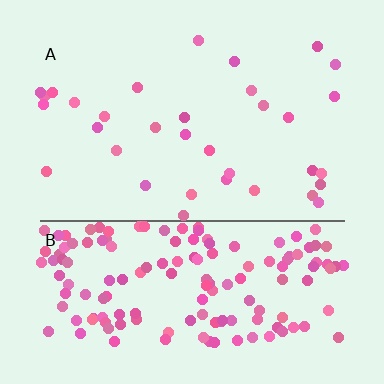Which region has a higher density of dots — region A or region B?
B (the bottom).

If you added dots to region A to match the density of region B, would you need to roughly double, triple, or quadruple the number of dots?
Approximately quadruple.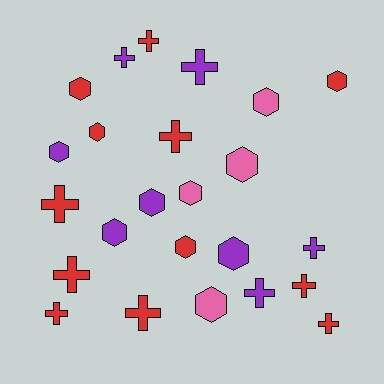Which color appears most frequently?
Red, with 12 objects.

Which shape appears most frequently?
Hexagon, with 12 objects.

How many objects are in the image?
There are 24 objects.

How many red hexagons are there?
There are 4 red hexagons.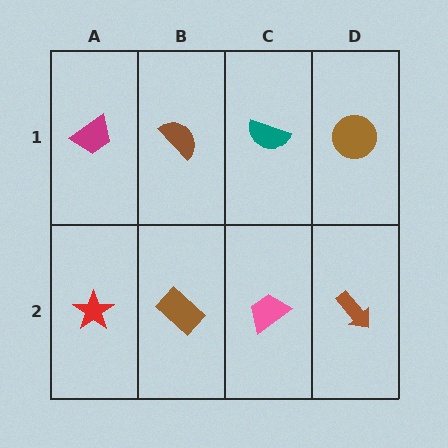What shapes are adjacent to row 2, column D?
A brown circle (row 1, column D), a pink trapezoid (row 2, column C).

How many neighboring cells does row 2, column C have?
3.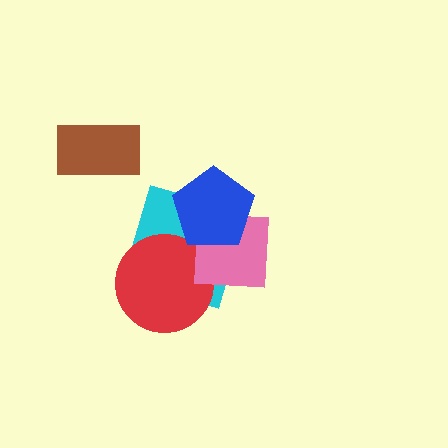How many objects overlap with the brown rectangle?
0 objects overlap with the brown rectangle.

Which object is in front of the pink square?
The blue pentagon is in front of the pink square.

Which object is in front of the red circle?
The pink square is in front of the red circle.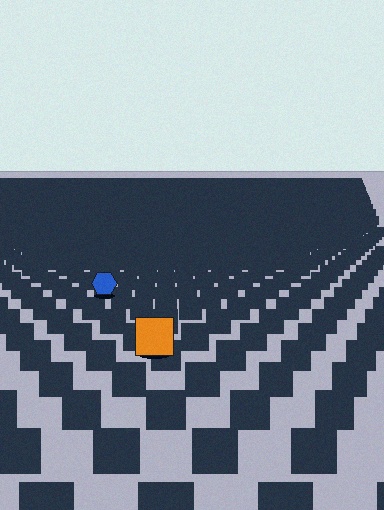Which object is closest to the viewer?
The orange square is closest. The texture marks near it are larger and more spread out.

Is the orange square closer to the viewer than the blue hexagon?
Yes. The orange square is closer — you can tell from the texture gradient: the ground texture is coarser near it.